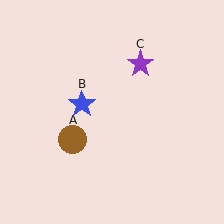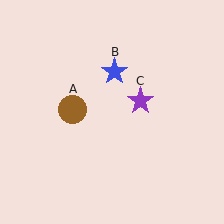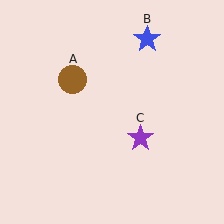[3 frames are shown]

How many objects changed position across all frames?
3 objects changed position: brown circle (object A), blue star (object B), purple star (object C).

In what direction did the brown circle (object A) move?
The brown circle (object A) moved up.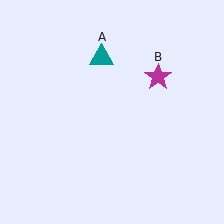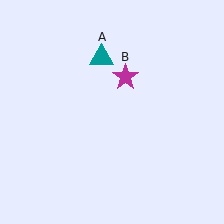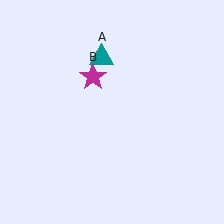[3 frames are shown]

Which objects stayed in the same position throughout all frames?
Teal triangle (object A) remained stationary.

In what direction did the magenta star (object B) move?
The magenta star (object B) moved left.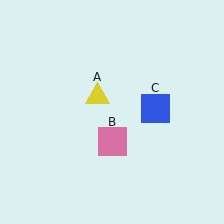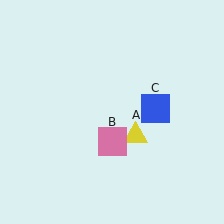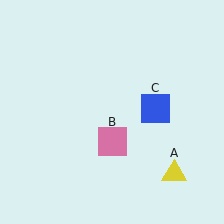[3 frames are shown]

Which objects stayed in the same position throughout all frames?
Pink square (object B) and blue square (object C) remained stationary.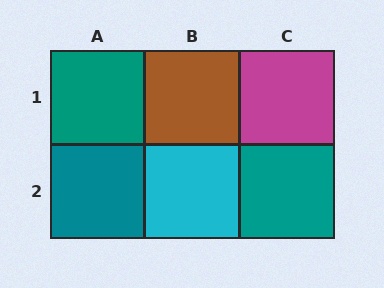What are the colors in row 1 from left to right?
Teal, brown, magenta.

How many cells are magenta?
1 cell is magenta.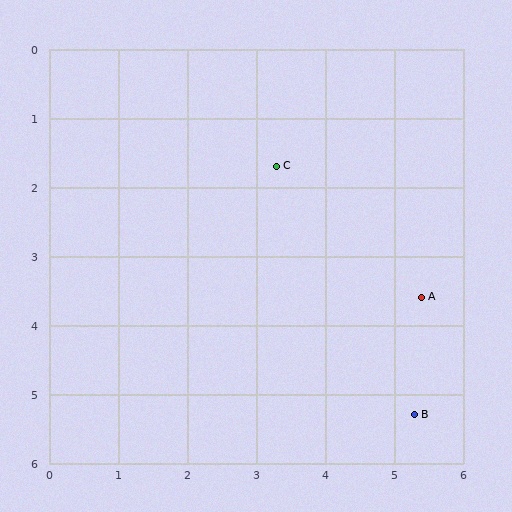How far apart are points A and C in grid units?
Points A and C are about 2.8 grid units apart.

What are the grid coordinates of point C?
Point C is at approximately (3.3, 1.7).